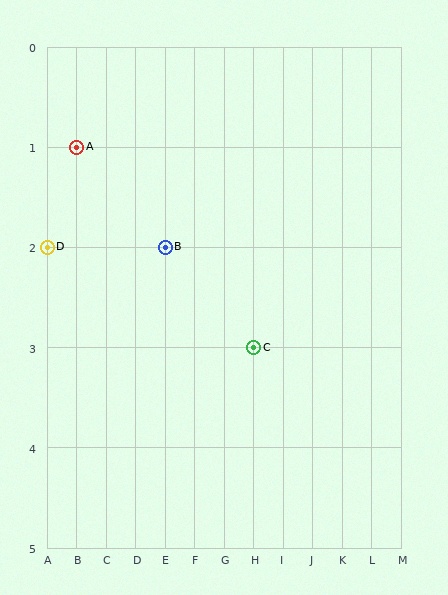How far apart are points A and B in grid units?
Points A and B are 3 columns and 1 row apart (about 3.2 grid units diagonally).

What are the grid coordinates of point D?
Point D is at grid coordinates (A, 2).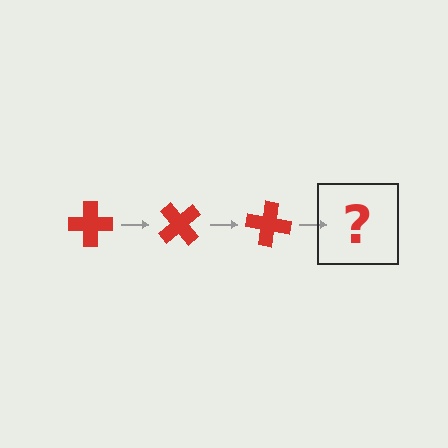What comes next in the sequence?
The next element should be a red cross rotated 150 degrees.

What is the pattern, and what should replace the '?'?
The pattern is that the cross rotates 50 degrees each step. The '?' should be a red cross rotated 150 degrees.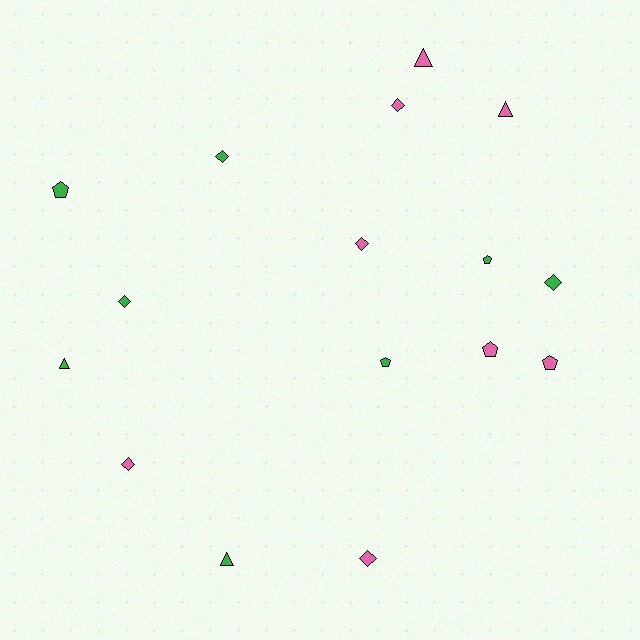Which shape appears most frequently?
Diamond, with 7 objects.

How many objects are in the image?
There are 16 objects.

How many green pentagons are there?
There are 3 green pentagons.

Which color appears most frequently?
Green, with 8 objects.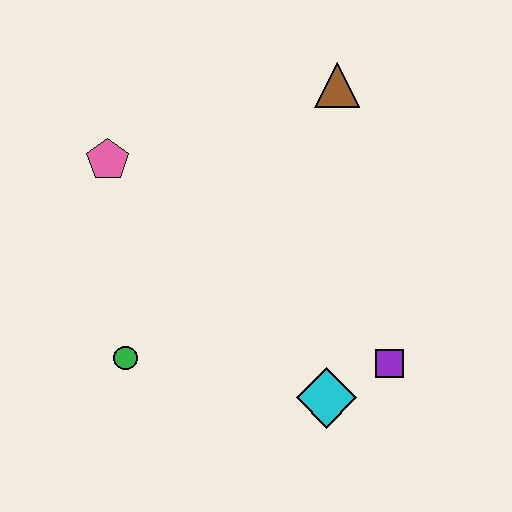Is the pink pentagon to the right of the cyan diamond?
No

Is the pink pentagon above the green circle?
Yes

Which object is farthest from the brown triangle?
The green circle is farthest from the brown triangle.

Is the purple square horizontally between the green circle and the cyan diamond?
No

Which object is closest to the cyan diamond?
The purple square is closest to the cyan diamond.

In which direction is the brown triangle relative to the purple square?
The brown triangle is above the purple square.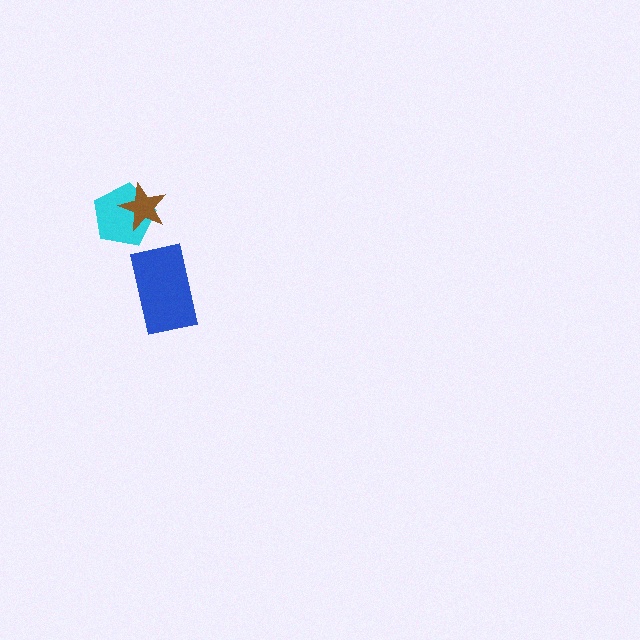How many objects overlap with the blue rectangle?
0 objects overlap with the blue rectangle.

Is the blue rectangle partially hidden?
No, no other shape covers it.